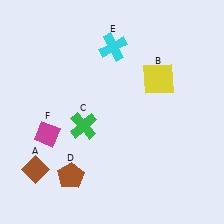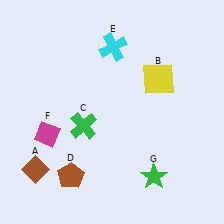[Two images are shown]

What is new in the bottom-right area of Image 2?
A green star (G) was added in the bottom-right area of Image 2.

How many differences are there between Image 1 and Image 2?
There is 1 difference between the two images.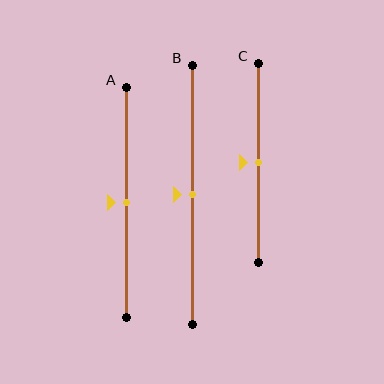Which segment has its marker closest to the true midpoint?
Segment A has its marker closest to the true midpoint.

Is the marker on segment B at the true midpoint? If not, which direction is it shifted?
Yes, the marker on segment B is at the true midpoint.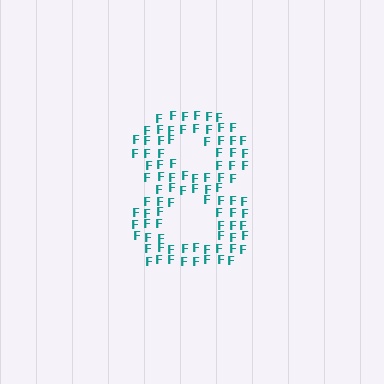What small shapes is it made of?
It is made of small letter F's.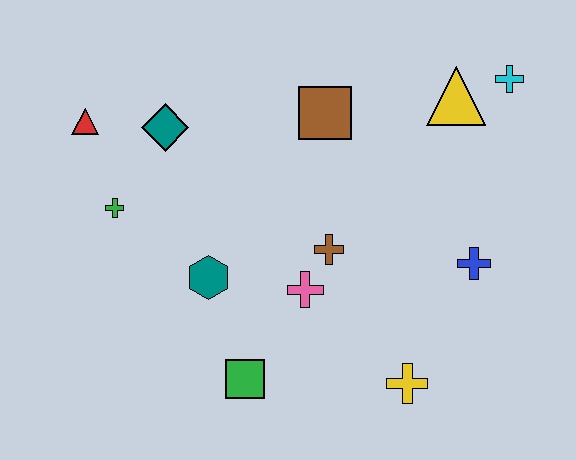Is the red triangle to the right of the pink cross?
No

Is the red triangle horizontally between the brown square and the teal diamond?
No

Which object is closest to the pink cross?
The brown cross is closest to the pink cross.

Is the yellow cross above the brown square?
No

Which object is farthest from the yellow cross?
The red triangle is farthest from the yellow cross.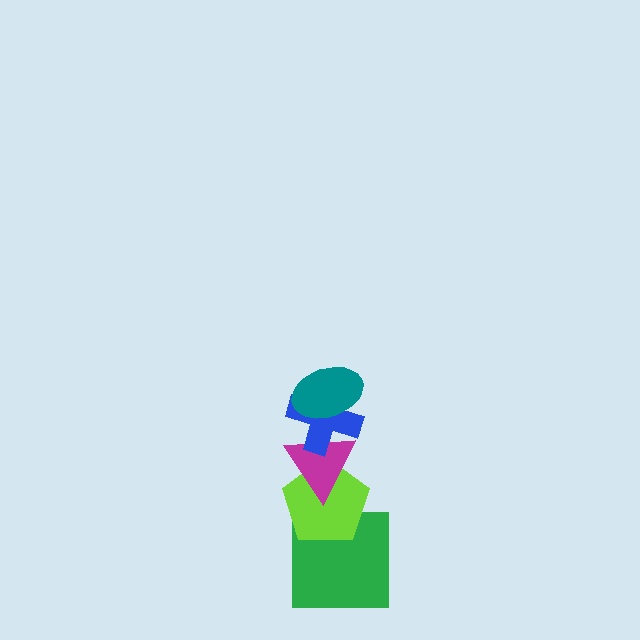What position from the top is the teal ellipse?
The teal ellipse is 1st from the top.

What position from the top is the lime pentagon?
The lime pentagon is 4th from the top.